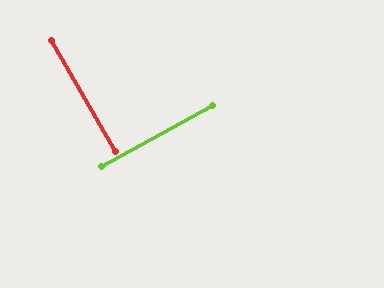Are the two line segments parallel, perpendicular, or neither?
Perpendicular — they meet at approximately 89°.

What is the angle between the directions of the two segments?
Approximately 89 degrees.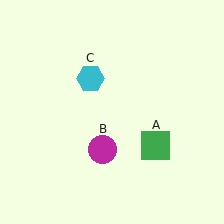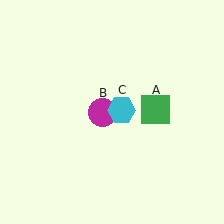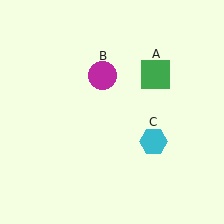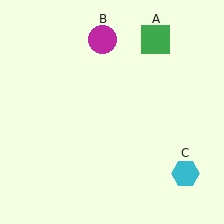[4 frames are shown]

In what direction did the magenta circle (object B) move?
The magenta circle (object B) moved up.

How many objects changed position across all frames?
3 objects changed position: green square (object A), magenta circle (object B), cyan hexagon (object C).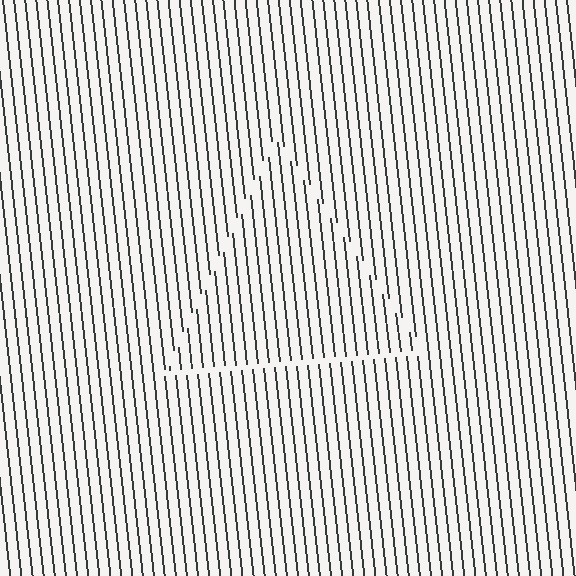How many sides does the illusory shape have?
3 sides — the line-ends trace a triangle.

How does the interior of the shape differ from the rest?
The interior of the shape contains the same grating, shifted by half a period — the contour is defined by the phase discontinuity where line-ends from the inner and outer gratings abut.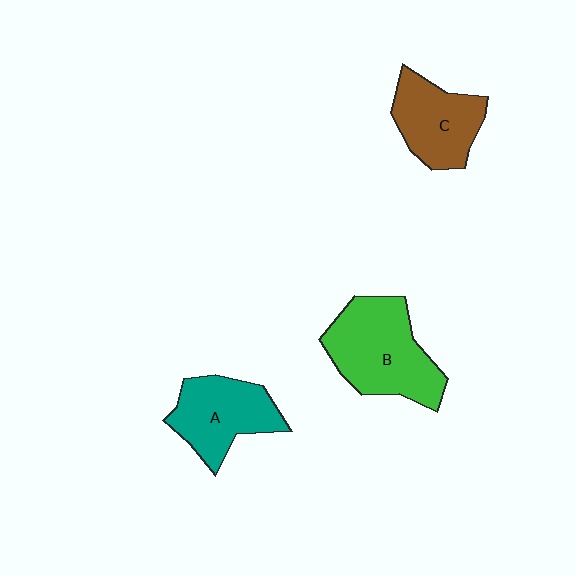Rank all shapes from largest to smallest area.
From largest to smallest: B (green), A (teal), C (brown).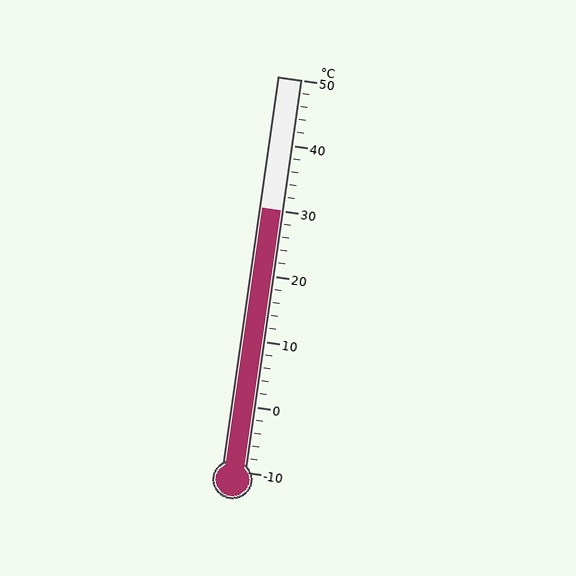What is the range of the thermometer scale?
The thermometer scale ranges from -10°C to 50°C.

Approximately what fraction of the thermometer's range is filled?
The thermometer is filled to approximately 65% of its range.